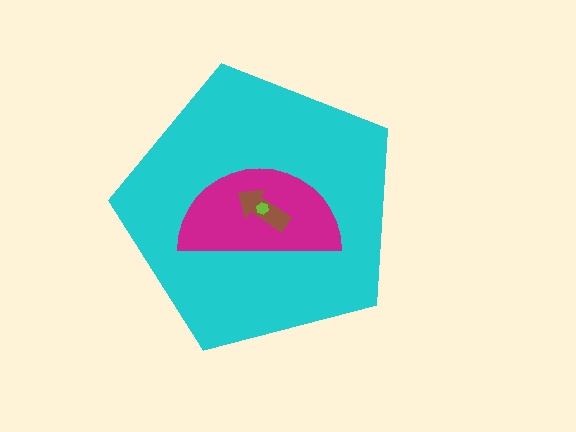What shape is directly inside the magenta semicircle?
The brown arrow.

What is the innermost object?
The lime hexagon.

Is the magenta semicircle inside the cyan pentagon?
Yes.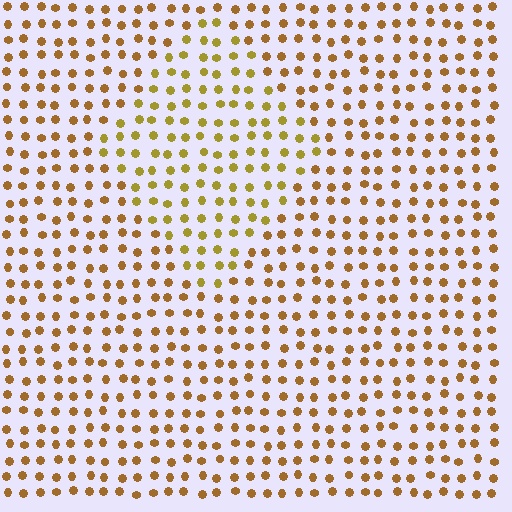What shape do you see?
I see a diamond.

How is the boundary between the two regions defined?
The boundary is defined purely by a slight shift in hue (about 23 degrees). Spacing, size, and orientation are identical on both sides.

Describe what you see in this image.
The image is filled with small brown elements in a uniform arrangement. A diamond-shaped region is visible where the elements are tinted to a slightly different hue, forming a subtle color boundary.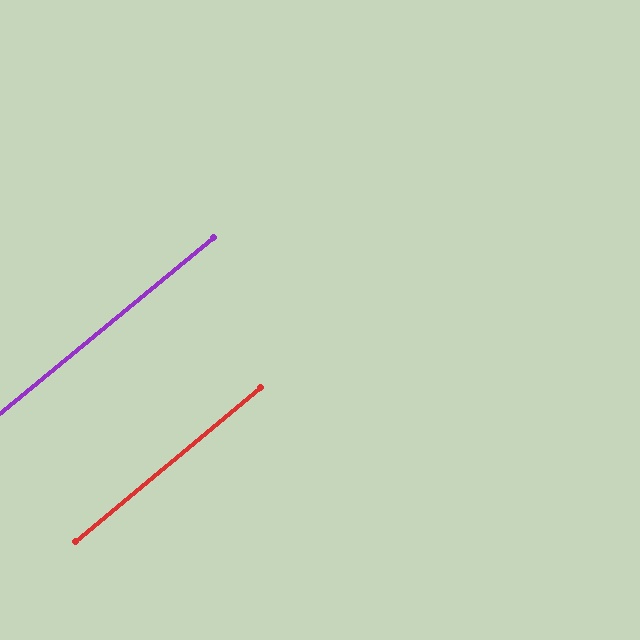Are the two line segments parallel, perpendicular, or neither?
Parallel — their directions differ by only 0.4°.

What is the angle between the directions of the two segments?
Approximately 0 degrees.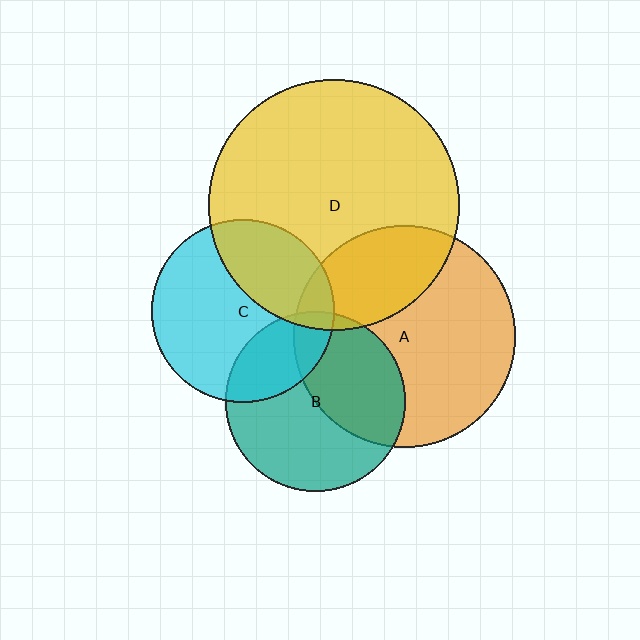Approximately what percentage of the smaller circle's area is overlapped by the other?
Approximately 30%.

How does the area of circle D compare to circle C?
Approximately 1.9 times.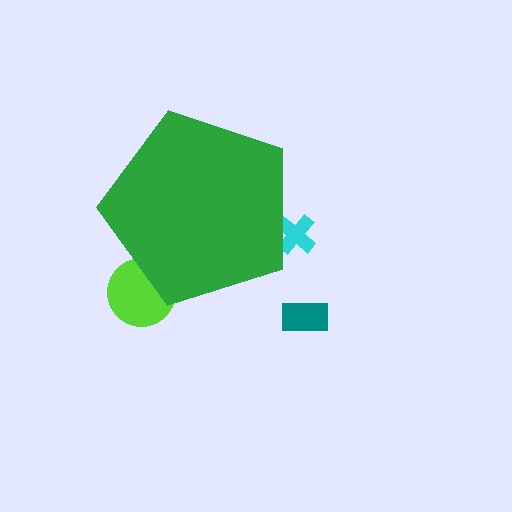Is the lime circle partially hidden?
Yes, the lime circle is partially hidden behind the green pentagon.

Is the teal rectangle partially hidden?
No, the teal rectangle is fully visible.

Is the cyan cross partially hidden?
Yes, the cyan cross is partially hidden behind the green pentagon.